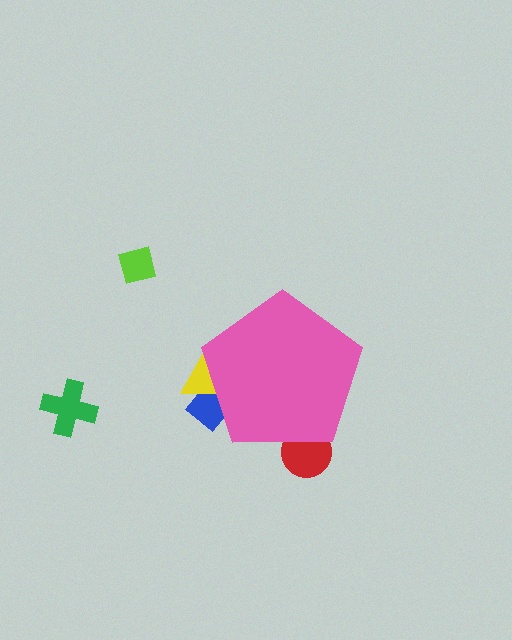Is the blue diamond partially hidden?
Yes, the blue diamond is partially hidden behind the pink pentagon.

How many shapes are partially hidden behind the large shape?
3 shapes are partially hidden.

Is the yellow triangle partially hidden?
Yes, the yellow triangle is partially hidden behind the pink pentagon.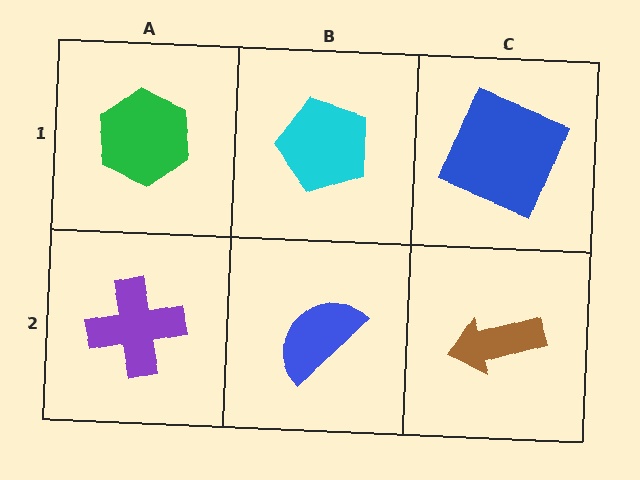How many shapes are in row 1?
3 shapes.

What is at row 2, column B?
A blue semicircle.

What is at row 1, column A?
A green hexagon.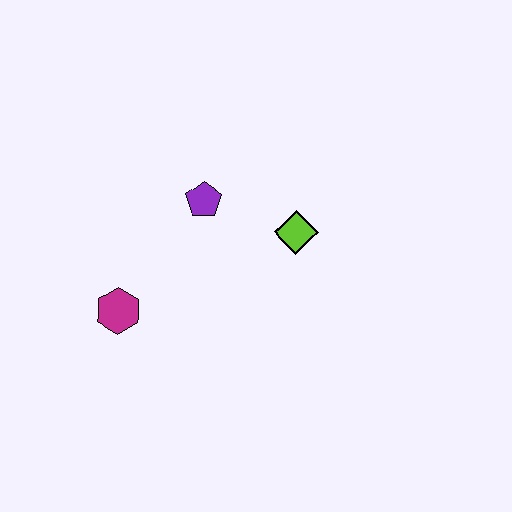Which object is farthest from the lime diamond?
The magenta hexagon is farthest from the lime diamond.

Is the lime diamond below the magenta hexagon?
No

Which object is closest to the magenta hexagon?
The purple pentagon is closest to the magenta hexagon.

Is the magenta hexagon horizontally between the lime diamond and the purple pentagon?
No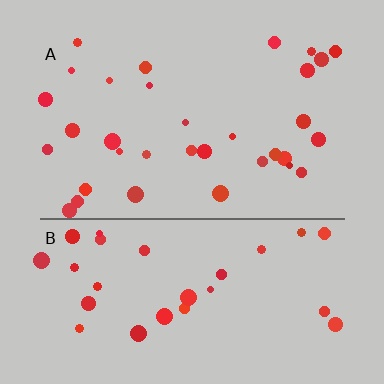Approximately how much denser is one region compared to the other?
Approximately 1.1× — region A over region B.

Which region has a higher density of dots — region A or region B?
A (the top).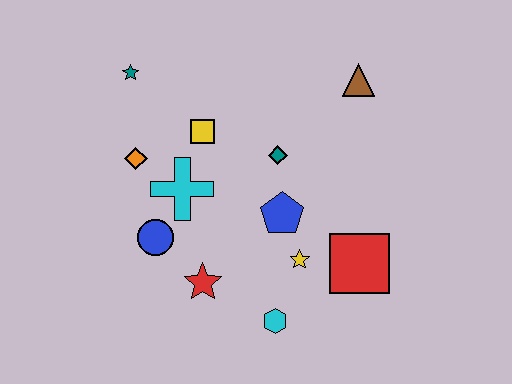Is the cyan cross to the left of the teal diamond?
Yes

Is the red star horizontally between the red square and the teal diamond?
No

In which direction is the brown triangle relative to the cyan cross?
The brown triangle is to the right of the cyan cross.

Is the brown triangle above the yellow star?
Yes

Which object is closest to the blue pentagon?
The yellow star is closest to the blue pentagon.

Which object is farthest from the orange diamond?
The red square is farthest from the orange diamond.